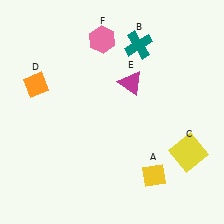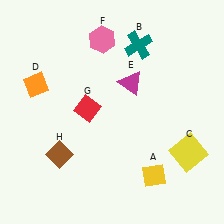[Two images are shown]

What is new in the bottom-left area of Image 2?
A brown diamond (H) was added in the bottom-left area of Image 2.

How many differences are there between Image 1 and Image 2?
There are 2 differences between the two images.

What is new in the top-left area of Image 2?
A red diamond (G) was added in the top-left area of Image 2.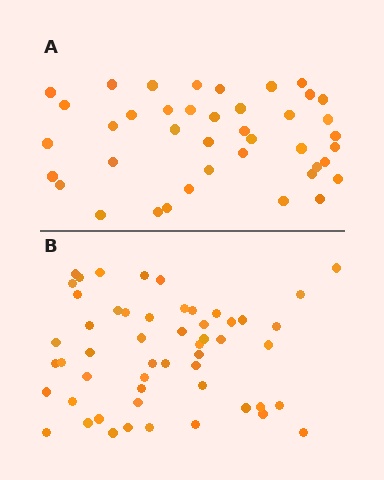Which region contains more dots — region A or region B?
Region B (the bottom region) has more dots.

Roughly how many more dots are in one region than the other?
Region B has roughly 12 or so more dots than region A.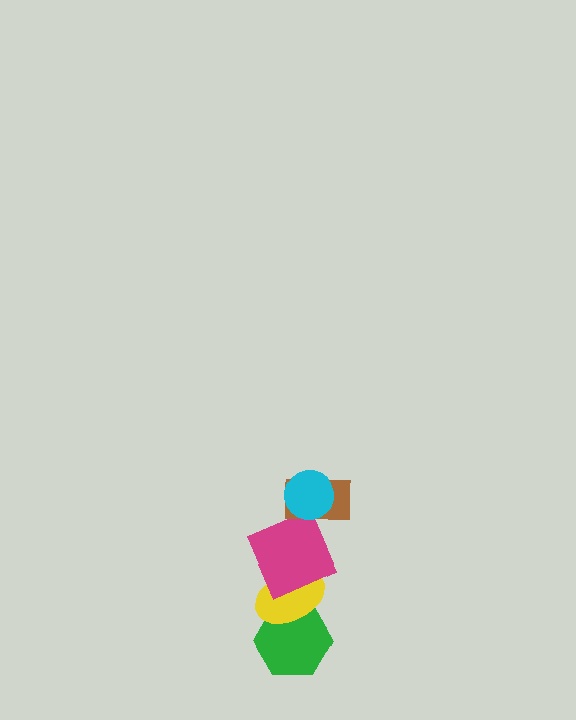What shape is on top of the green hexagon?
The yellow ellipse is on top of the green hexagon.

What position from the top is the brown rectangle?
The brown rectangle is 2nd from the top.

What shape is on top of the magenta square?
The brown rectangle is on top of the magenta square.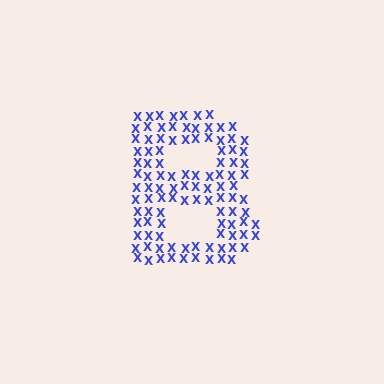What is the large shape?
The large shape is the letter B.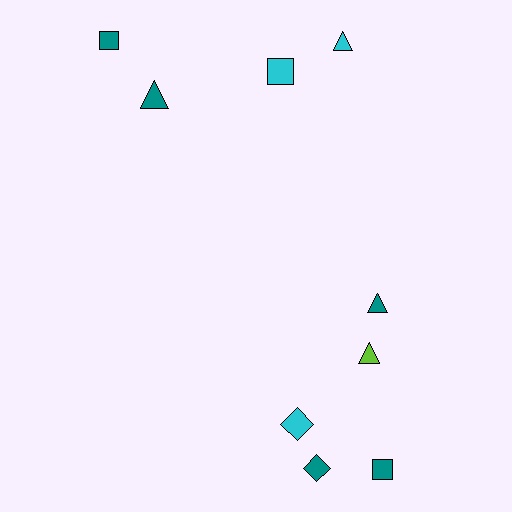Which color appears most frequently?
Teal, with 5 objects.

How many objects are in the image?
There are 9 objects.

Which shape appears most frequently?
Triangle, with 4 objects.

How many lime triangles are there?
There is 1 lime triangle.